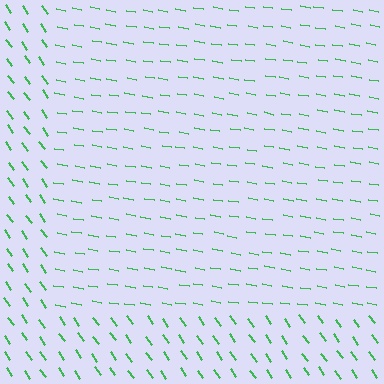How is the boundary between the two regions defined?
The boundary is defined purely by a change in line orientation (approximately 45 degrees difference). All lines are the same color and thickness.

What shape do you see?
I see a rectangle.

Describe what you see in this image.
The image is filled with small green line segments. A rectangle region in the image has lines oriented differently from the surrounding lines, creating a visible texture boundary.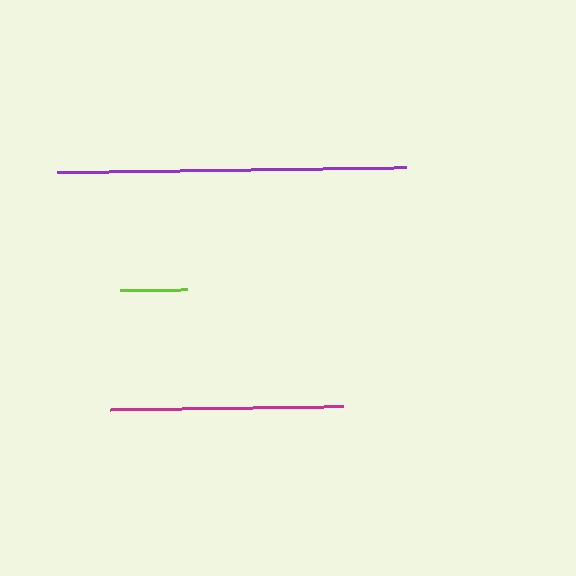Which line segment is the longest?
The purple line is the longest at approximately 349 pixels.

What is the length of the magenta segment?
The magenta segment is approximately 233 pixels long.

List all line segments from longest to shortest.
From longest to shortest: purple, magenta, lime.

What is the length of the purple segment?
The purple segment is approximately 349 pixels long.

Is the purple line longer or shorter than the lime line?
The purple line is longer than the lime line.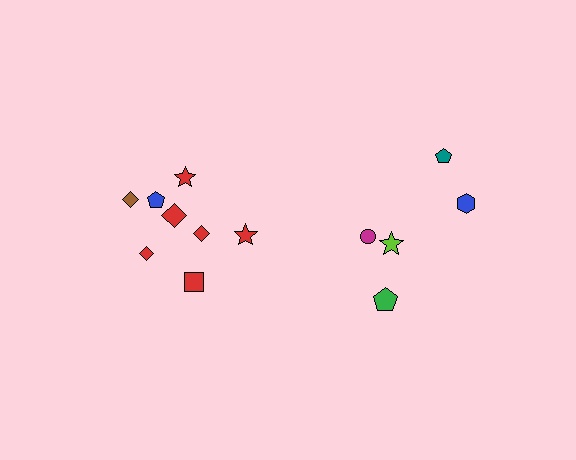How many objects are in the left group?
There are 8 objects.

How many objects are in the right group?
There are 5 objects.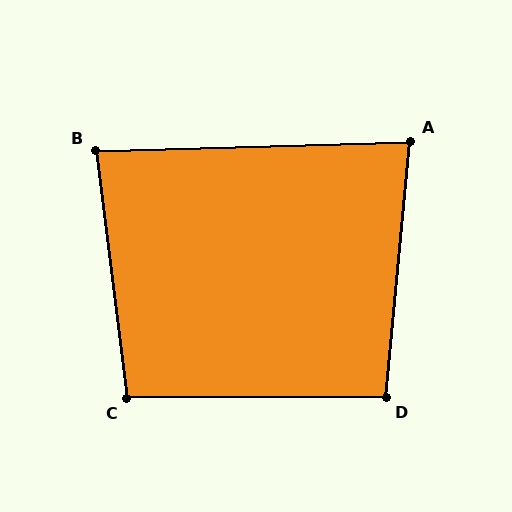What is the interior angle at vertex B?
Approximately 84 degrees (acute).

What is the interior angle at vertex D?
Approximately 96 degrees (obtuse).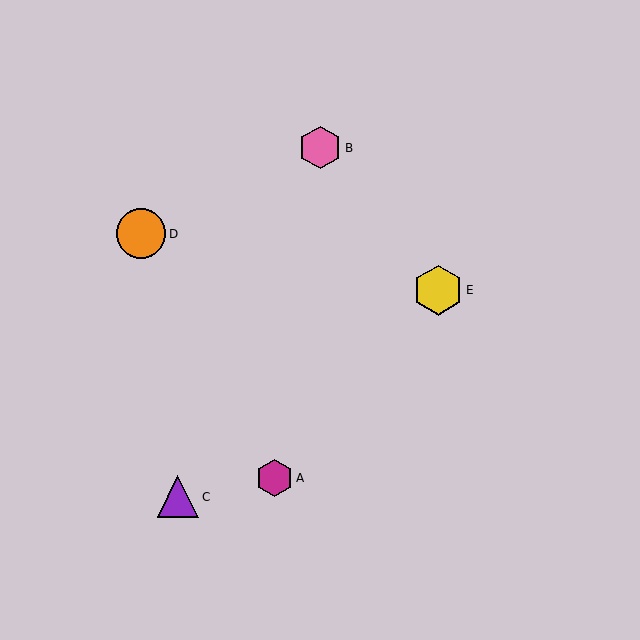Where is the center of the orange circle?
The center of the orange circle is at (141, 234).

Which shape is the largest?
The yellow hexagon (labeled E) is the largest.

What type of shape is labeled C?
Shape C is a purple triangle.